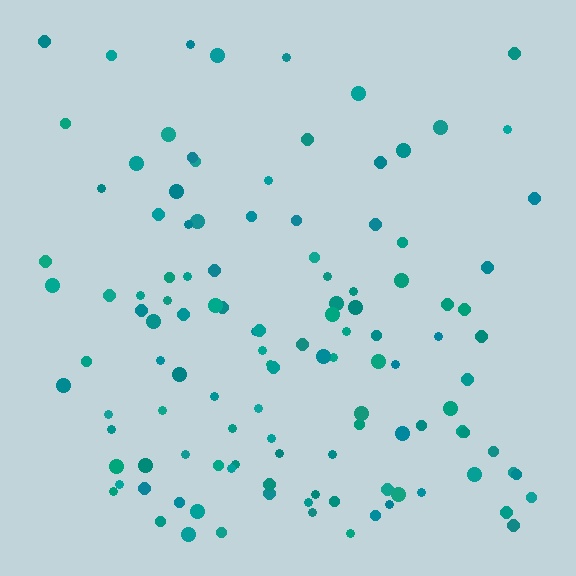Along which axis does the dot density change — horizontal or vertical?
Vertical.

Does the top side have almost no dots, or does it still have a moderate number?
Still a moderate number, just noticeably fewer than the bottom.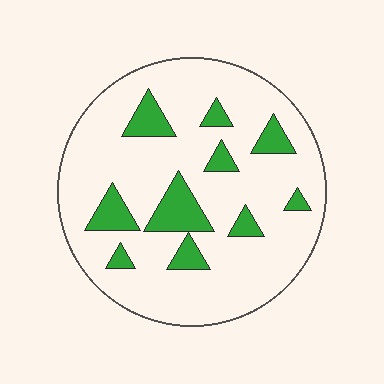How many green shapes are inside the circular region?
10.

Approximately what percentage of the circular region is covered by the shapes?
Approximately 15%.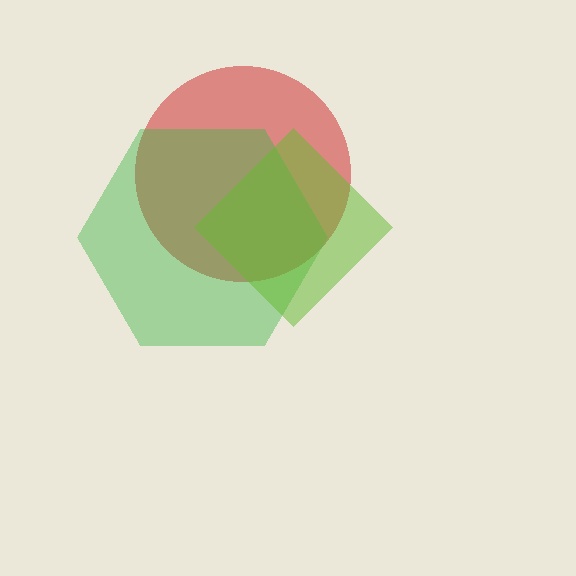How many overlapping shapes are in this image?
There are 3 overlapping shapes in the image.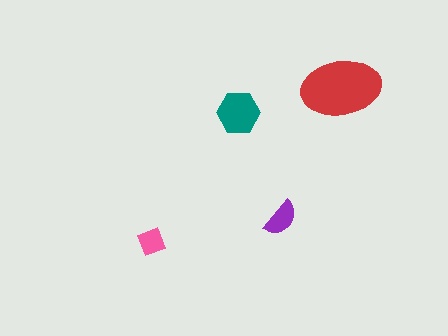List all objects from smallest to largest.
The pink diamond, the purple semicircle, the teal hexagon, the red ellipse.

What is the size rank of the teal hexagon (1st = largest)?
2nd.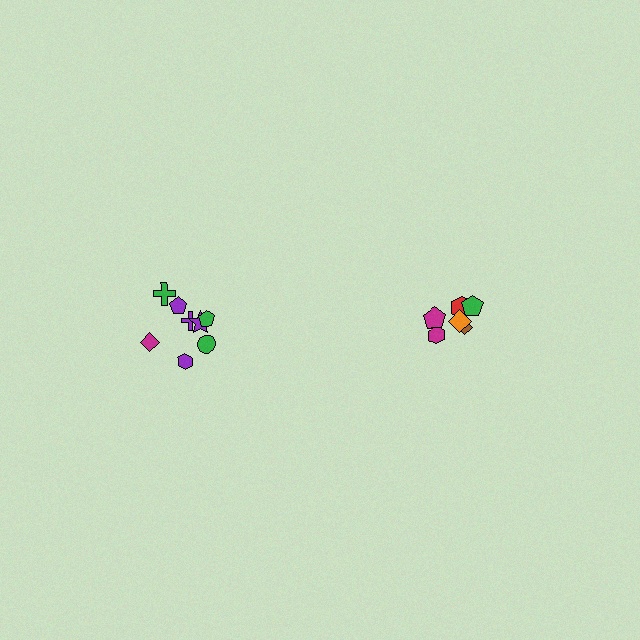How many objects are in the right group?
There are 6 objects.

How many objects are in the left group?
There are 8 objects.